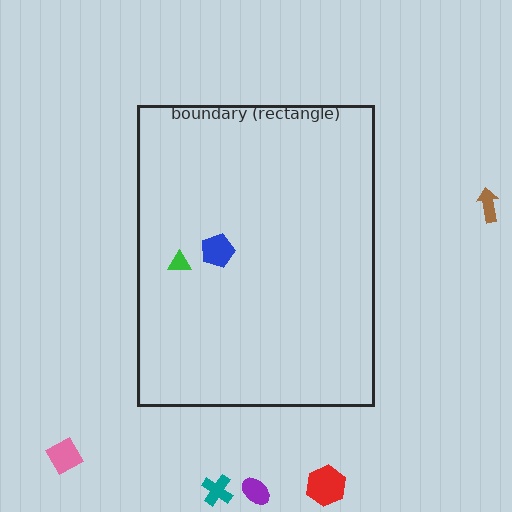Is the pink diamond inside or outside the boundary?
Outside.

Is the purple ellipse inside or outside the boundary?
Outside.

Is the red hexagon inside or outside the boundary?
Outside.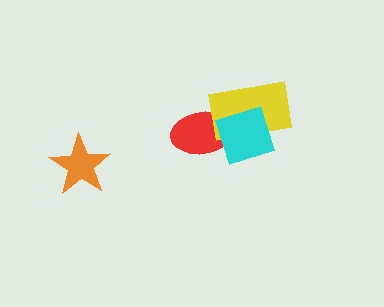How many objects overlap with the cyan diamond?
2 objects overlap with the cyan diamond.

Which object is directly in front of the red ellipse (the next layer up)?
The yellow rectangle is directly in front of the red ellipse.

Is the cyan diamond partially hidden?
No, no other shape covers it.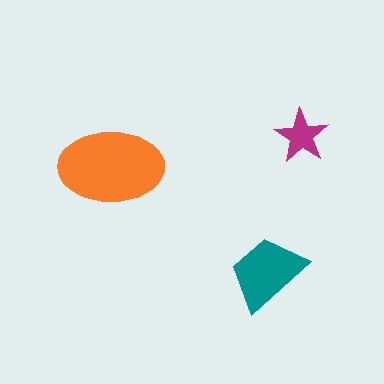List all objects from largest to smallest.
The orange ellipse, the teal trapezoid, the magenta star.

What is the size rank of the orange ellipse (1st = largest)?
1st.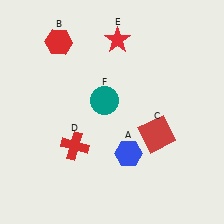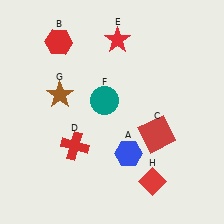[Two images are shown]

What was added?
A brown star (G), a red diamond (H) were added in Image 2.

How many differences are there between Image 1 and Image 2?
There are 2 differences between the two images.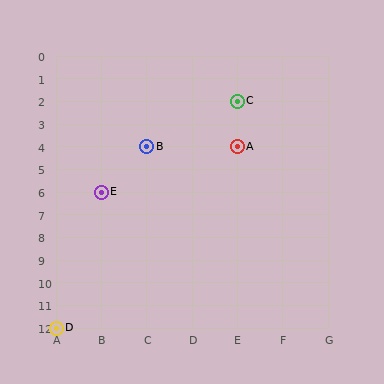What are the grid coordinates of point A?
Point A is at grid coordinates (E, 4).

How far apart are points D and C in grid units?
Points D and C are 4 columns and 10 rows apart (about 10.8 grid units diagonally).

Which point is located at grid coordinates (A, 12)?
Point D is at (A, 12).